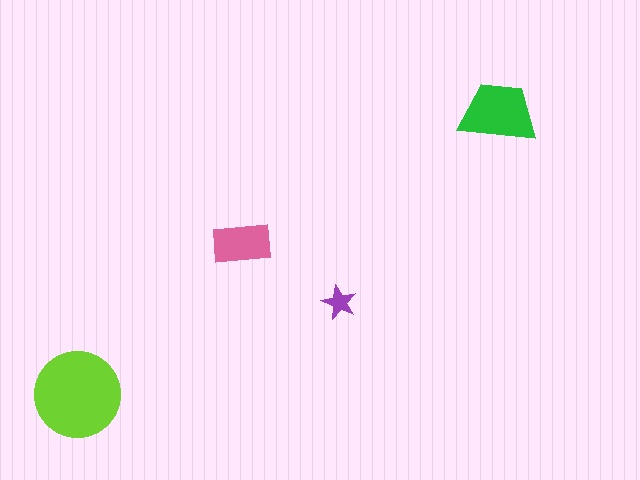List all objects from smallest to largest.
The purple star, the pink rectangle, the green trapezoid, the lime circle.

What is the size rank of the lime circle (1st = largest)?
1st.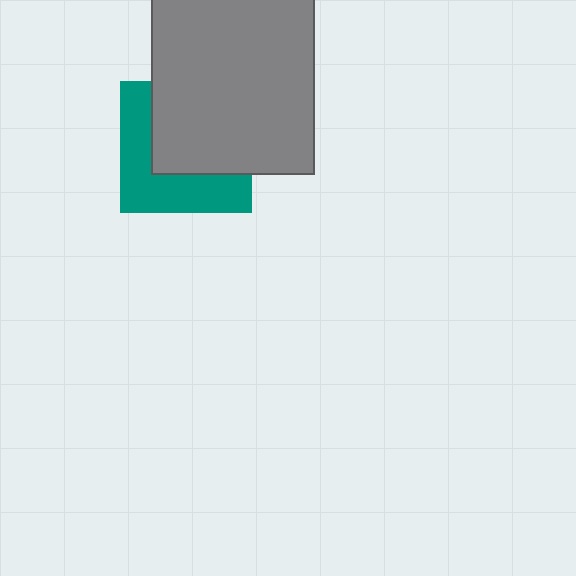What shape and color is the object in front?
The object in front is a gray rectangle.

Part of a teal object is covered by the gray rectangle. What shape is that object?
It is a square.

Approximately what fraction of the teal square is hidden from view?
Roughly 54% of the teal square is hidden behind the gray rectangle.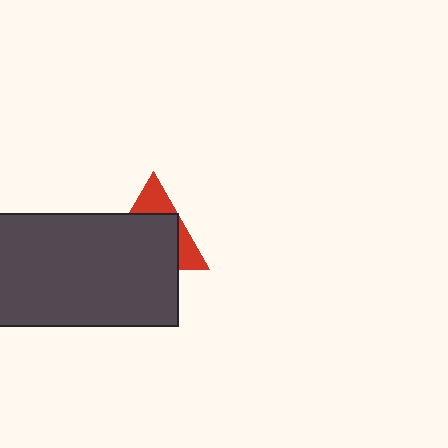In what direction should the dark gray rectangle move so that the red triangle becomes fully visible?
The dark gray rectangle should move down. That is the shortest direction to clear the overlap and leave the red triangle fully visible.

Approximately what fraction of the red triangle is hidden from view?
Roughly 67% of the red triangle is hidden behind the dark gray rectangle.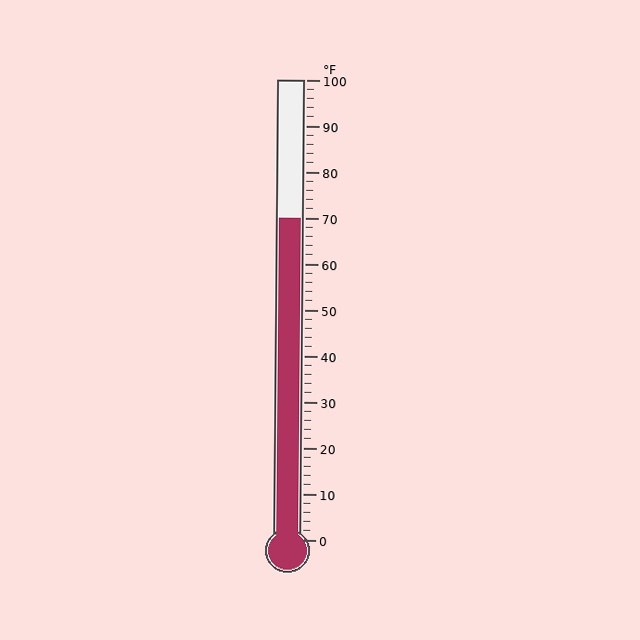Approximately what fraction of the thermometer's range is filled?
The thermometer is filled to approximately 70% of its range.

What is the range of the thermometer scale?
The thermometer scale ranges from 0°F to 100°F.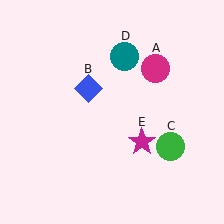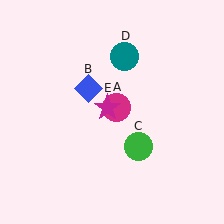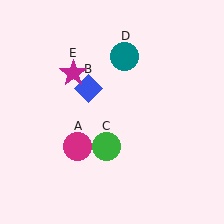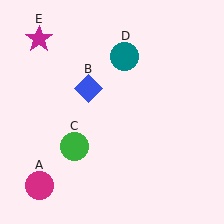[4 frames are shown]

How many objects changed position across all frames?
3 objects changed position: magenta circle (object A), green circle (object C), magenta star (object E).